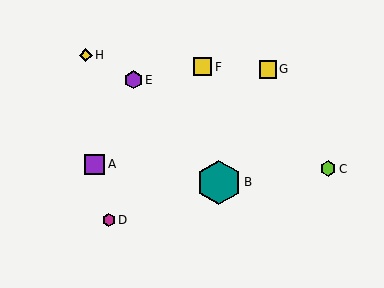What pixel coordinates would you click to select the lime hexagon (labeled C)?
Click at (328, 169) to select the lime hexagon C.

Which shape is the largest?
The teal hexagon (labeled B) is the largest.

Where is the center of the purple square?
The center of the purple square is at (95, 164).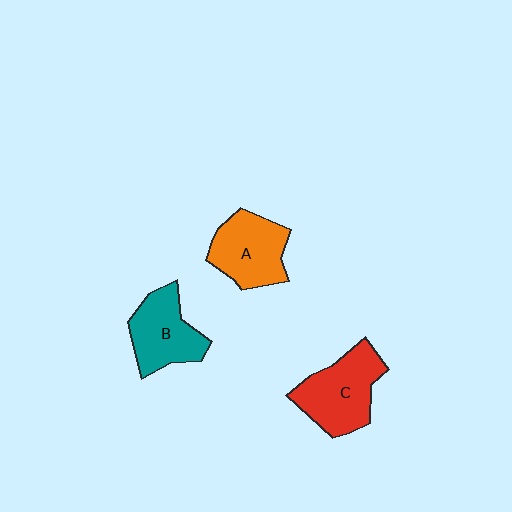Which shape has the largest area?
Shape C (red).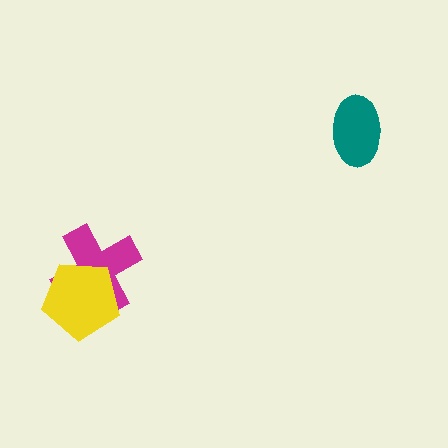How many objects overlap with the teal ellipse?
0 objects overlap with the teal ellipse.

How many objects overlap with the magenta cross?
1 object overlaps with the magenta cross.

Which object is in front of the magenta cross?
The yellow pentagon is in front of the magenta cross.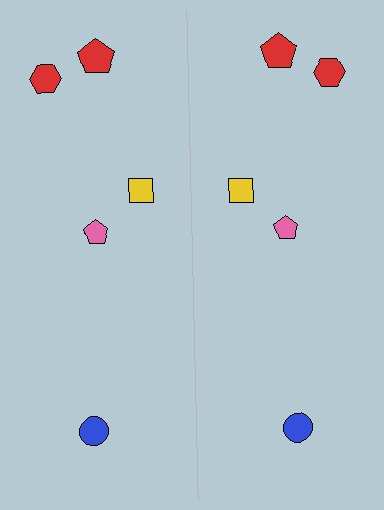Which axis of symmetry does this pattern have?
The pattern has a vertical axis of symmetry running through the center of the image.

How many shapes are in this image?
There are 10 shapes in this image.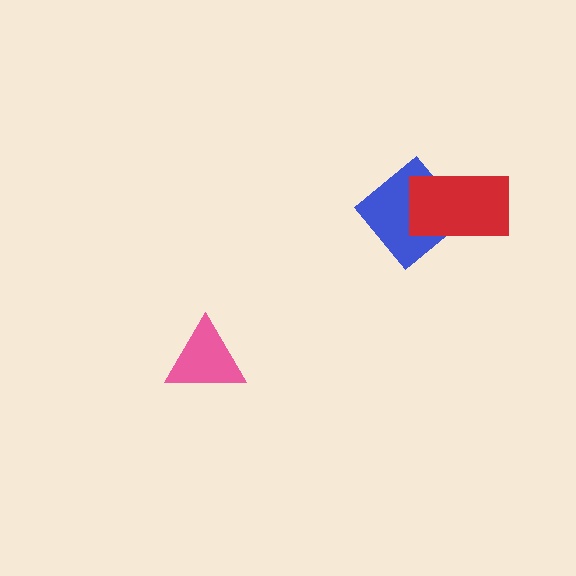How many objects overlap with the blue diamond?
1 object overlaps with the blue diamond.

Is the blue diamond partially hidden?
Yes, it is partially covered by another shape.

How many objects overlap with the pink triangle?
0 objects overlap with the pink triangle.